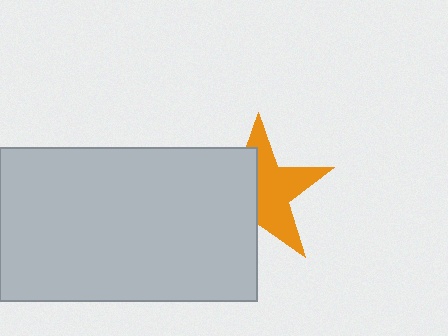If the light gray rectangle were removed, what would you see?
You would see the complete orange star.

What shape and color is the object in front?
The object in front is a light gray rectangle.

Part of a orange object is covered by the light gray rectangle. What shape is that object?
It is a star.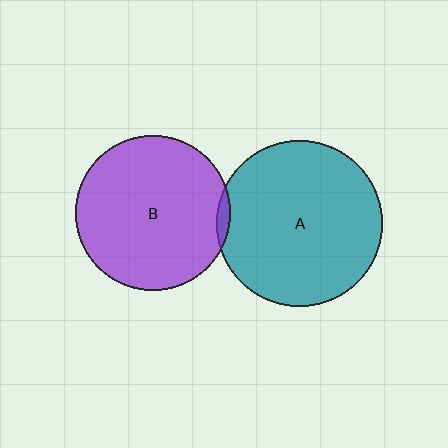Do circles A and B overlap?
Yes.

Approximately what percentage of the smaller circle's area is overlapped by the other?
Approximately 5%.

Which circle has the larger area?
Circle A (teal).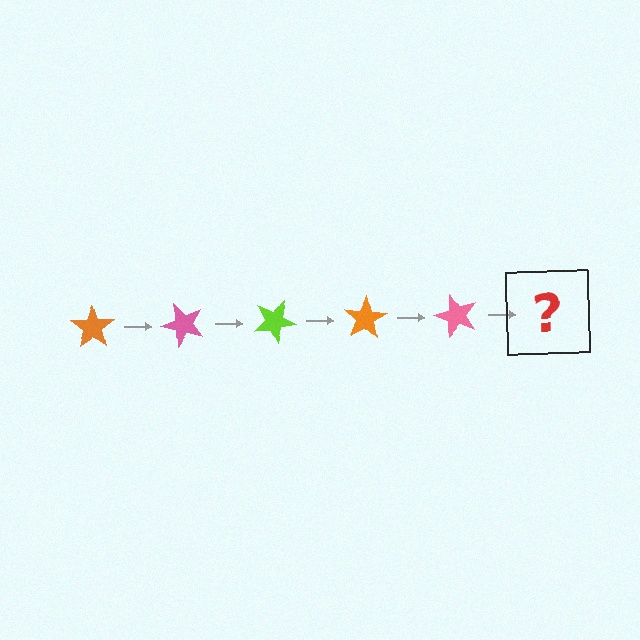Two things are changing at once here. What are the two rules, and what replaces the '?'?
The two rules are that it rotates 50 degrees each step and the color cycles through orange, pink, and lime. The '?' should be a lime star, rotated 250 degrees from the start.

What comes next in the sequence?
The next element should be a lime star, rotated 250 degrees from the start.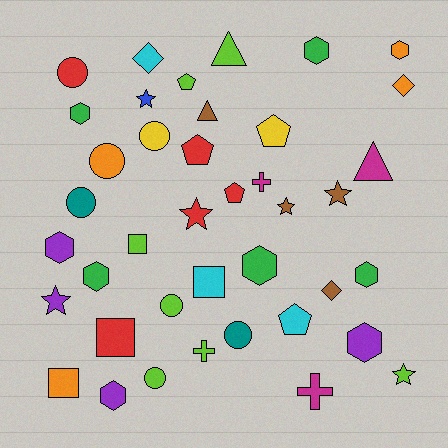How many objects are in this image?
There are 40 objects.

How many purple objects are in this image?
There are 4 purple objects.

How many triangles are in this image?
There are 3 triangles.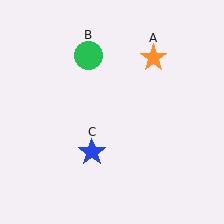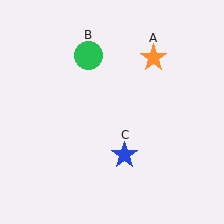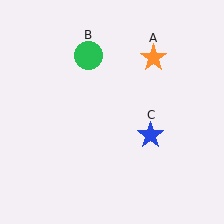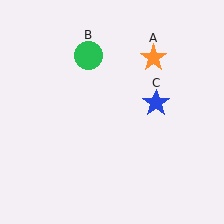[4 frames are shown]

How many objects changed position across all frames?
1 object changed position: blue star (object C).